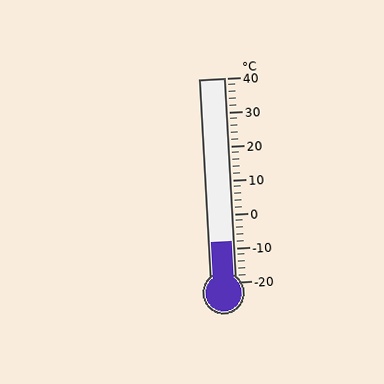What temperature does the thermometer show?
The thermometer shows approximately -8°C.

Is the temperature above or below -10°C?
The temperature is above -10°C.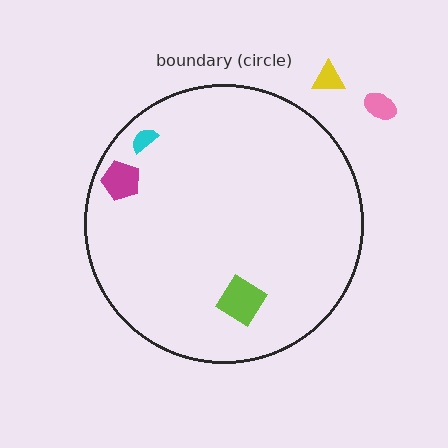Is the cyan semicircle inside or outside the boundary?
Inside.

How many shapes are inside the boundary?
3 inside, 2 outside.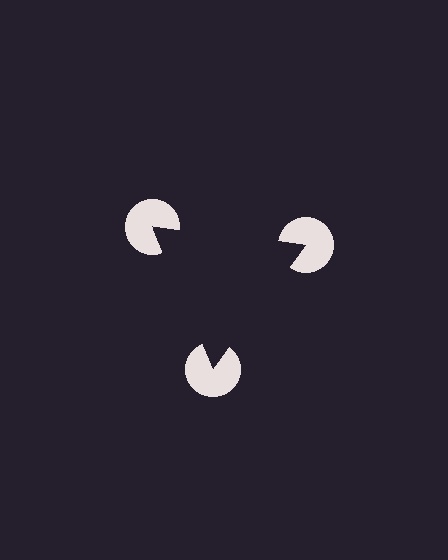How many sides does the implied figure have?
3 sides.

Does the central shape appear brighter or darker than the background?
It typically appears slightly darker than the background, even though no actual brightness change is drawn.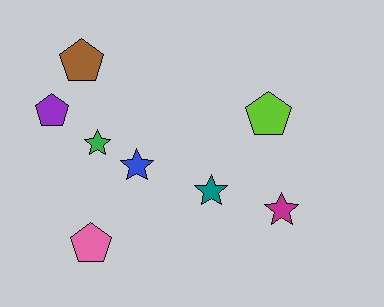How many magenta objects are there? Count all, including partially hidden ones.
There is 1 magenta object.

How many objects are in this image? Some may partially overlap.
There are 8 objects.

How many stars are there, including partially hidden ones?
There are 4 stars.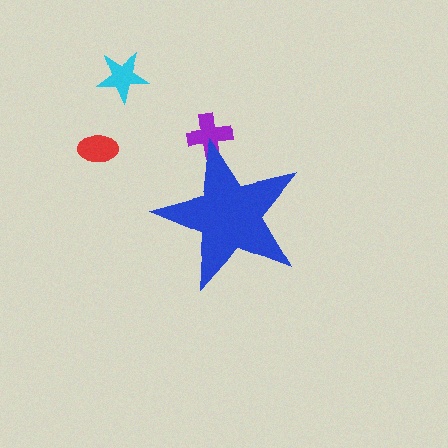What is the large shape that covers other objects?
A blue star.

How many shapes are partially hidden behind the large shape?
1 shape is partially hidden.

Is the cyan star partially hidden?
No, the cyan star is fully visible.